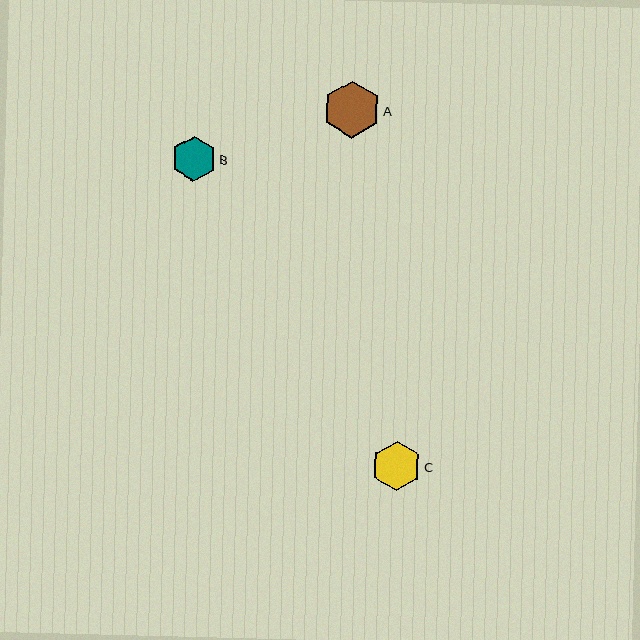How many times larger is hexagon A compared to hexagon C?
Hexagon A is approximately 1.2 times the size of hexagon C.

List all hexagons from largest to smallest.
From largest to smallest: A, C, B.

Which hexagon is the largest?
Hexagon A is the largest with a size of approximately 57 pixels.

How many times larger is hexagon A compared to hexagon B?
Hexagon A is approximately 1.3 times the size of hexagon B.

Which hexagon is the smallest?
Hexagon B is the smallest with a size of approximately 45 pixels.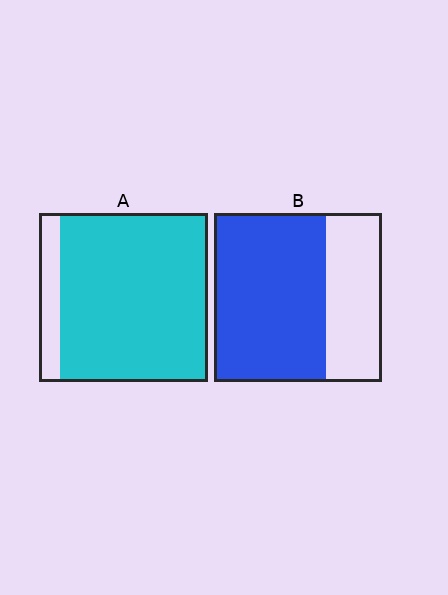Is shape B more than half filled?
Yes.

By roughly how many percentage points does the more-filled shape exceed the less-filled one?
By roughly 20 percentage points (A over B).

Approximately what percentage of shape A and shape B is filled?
A is approximately 90% and B is approximately 65%.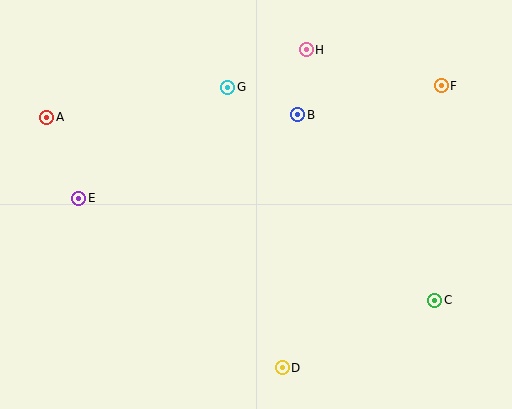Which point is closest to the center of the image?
Point B at (298, 115) is closest to the center.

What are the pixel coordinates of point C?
Point C is at (435, 300).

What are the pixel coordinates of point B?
Point B is at (298, 115).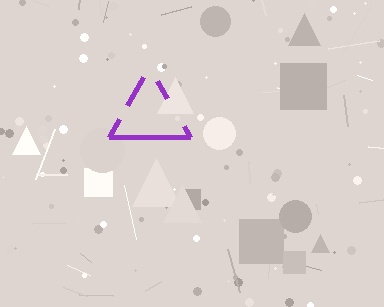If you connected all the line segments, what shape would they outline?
They would outline a triangle.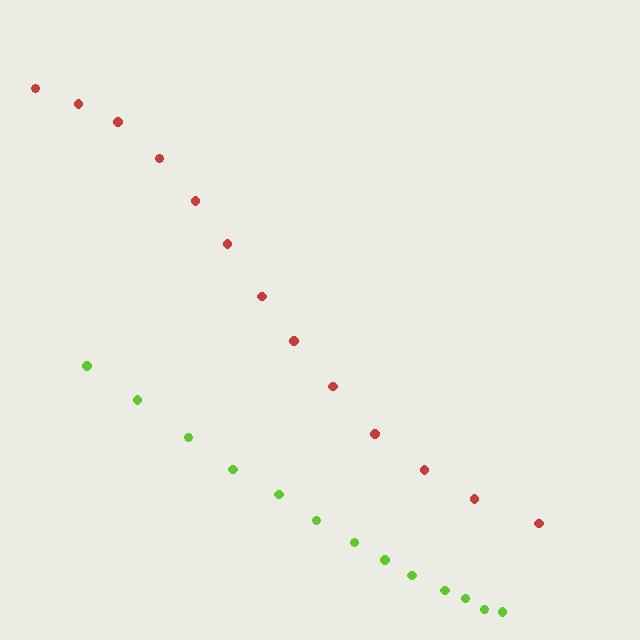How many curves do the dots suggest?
There are 2 distinct paths.